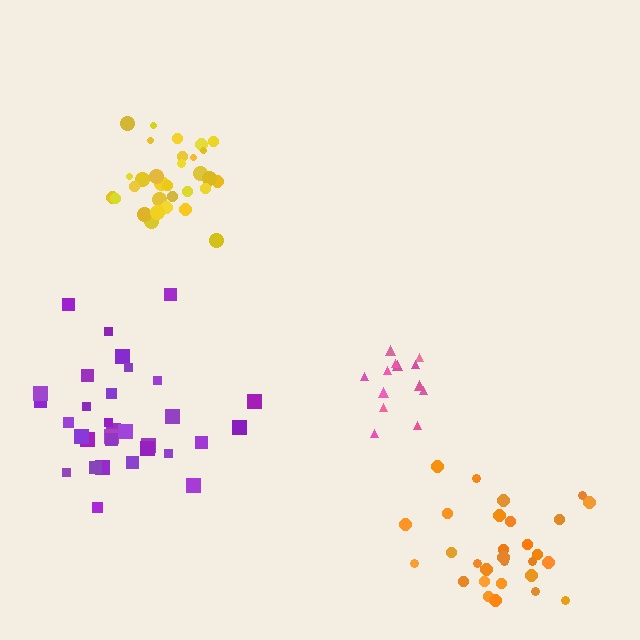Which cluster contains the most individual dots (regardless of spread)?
Purple (33).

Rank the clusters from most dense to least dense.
yellow, pink, orange, purple.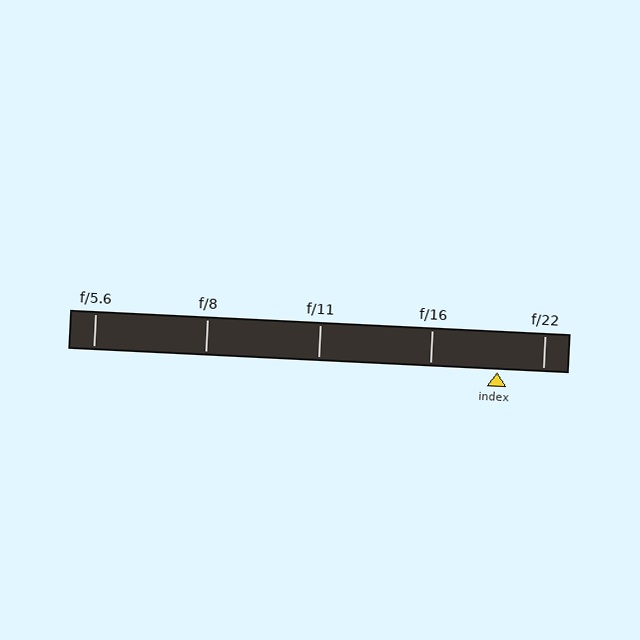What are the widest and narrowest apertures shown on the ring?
The widest aperture shown is f/5.6 and the narrowest is f/22.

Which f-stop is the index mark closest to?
The index mark is closest to f/22.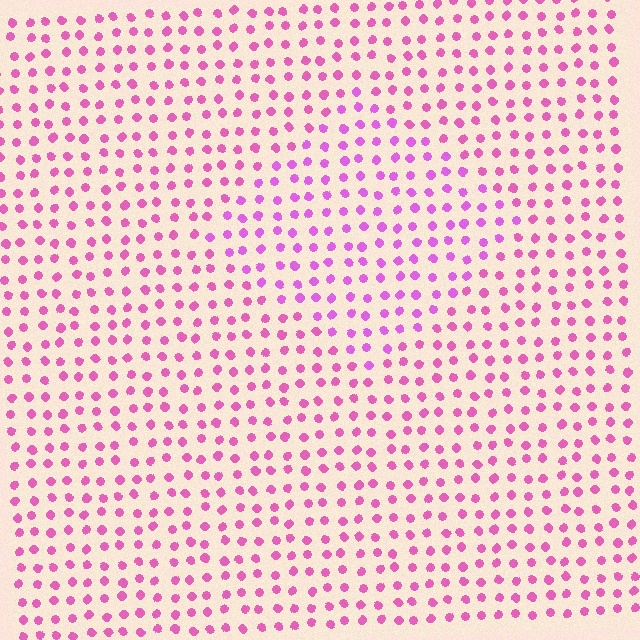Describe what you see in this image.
The image is filled with small pink elements in a uniform arrangement. A diamond-shaped region is visible where the elements are tinted to a slightly different hue, forming a subtle color boundary.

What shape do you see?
I see a diamond.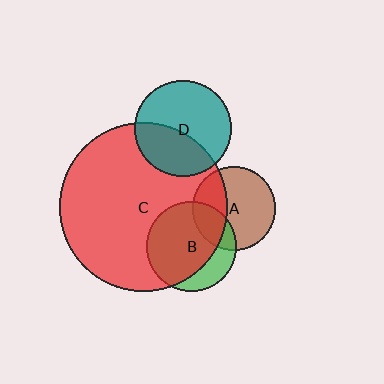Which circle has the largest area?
Circle C (red).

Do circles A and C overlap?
Yes.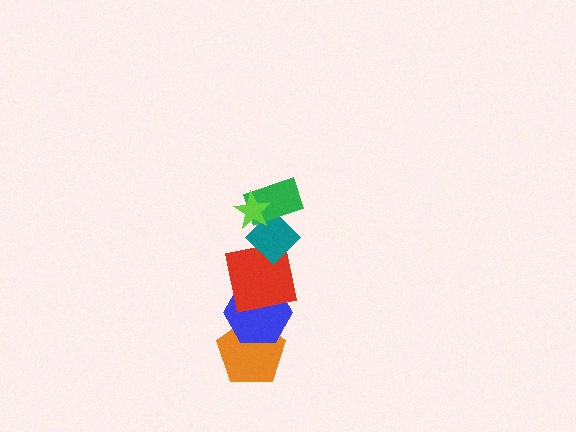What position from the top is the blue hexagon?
The blue hexagon is 5th from the top.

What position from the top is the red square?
The red square is 4th from the top.